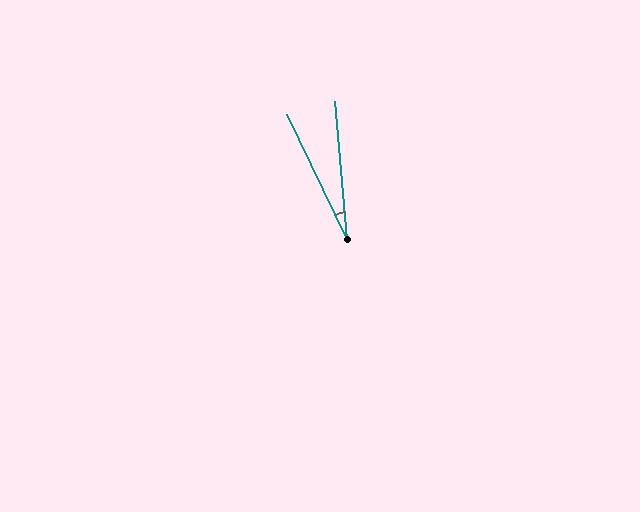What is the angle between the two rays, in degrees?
Approximately 21 degrees.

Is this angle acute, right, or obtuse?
It is acute.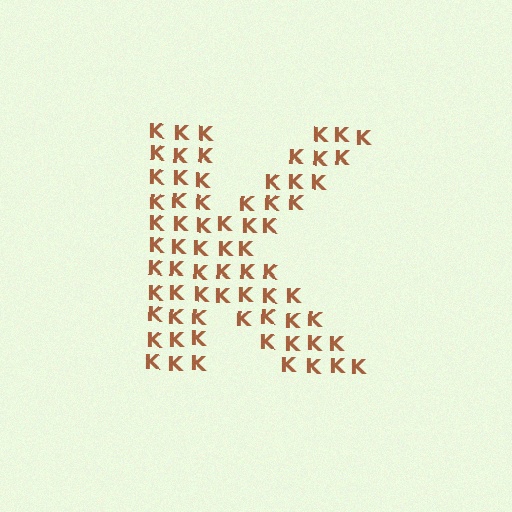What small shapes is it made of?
It is made of small letter K's.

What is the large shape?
The large shape is the letter K.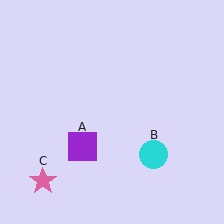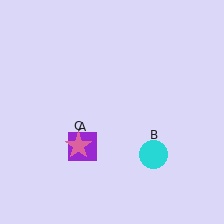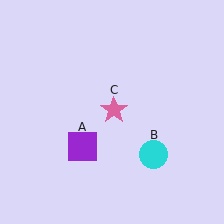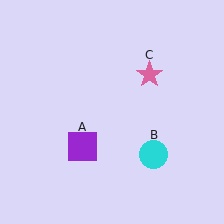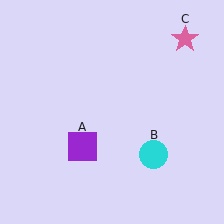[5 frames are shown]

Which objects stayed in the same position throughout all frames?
Purple square (object A) and cyan circle (object B) remained stationary.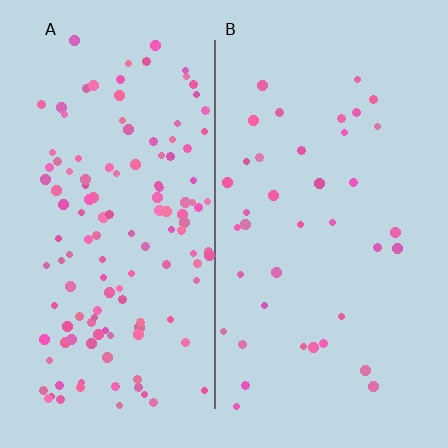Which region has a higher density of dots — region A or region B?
A (the left).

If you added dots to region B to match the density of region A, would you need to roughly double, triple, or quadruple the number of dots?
Approximately triple.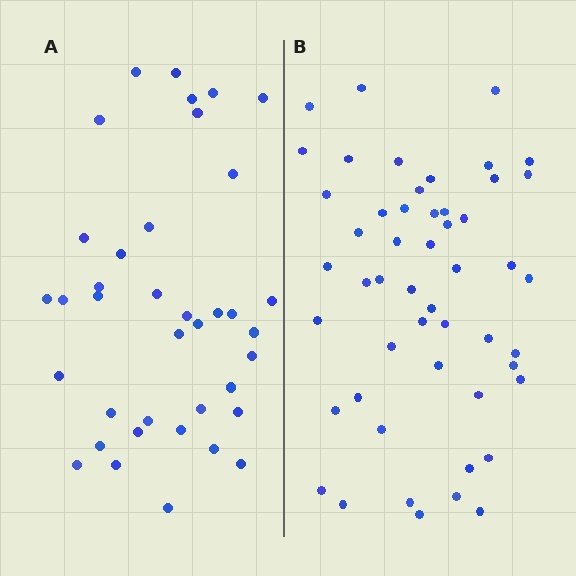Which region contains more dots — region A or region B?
Region B (the right region) has more dots.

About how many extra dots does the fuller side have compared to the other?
Region B has approximately 15 more dots than region A.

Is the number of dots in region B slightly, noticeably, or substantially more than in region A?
Region B has noticeably more, but not dramatically so. The ratio is roughly 1.3 to 1.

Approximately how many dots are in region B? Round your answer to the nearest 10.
About 50 dots. (The exact count is 51, which rounds to 50.)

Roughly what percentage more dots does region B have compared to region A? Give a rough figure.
About 35% more.